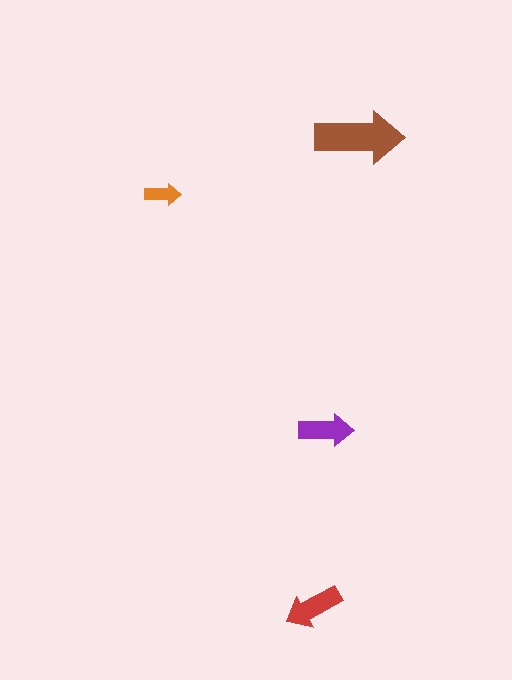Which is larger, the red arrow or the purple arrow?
The red one.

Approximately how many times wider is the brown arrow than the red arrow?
About 1.5 times wider.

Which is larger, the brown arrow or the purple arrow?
The brown one.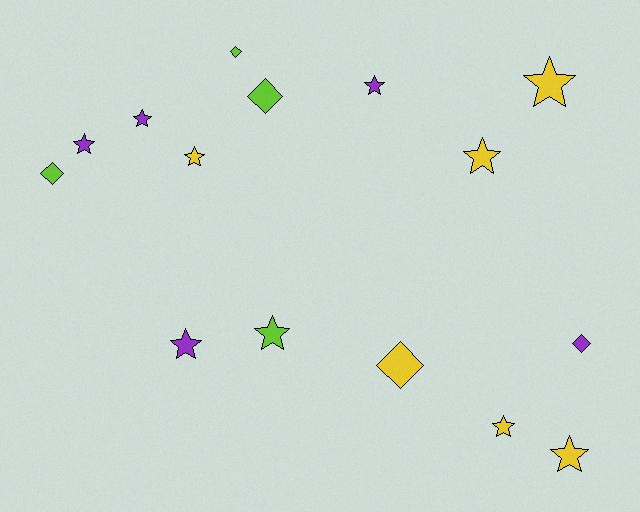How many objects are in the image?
There are 15 objects.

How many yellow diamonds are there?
There is 1 yellow diamond.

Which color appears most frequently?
Yellow, with 6 objects.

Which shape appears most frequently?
Star, with 10 objects.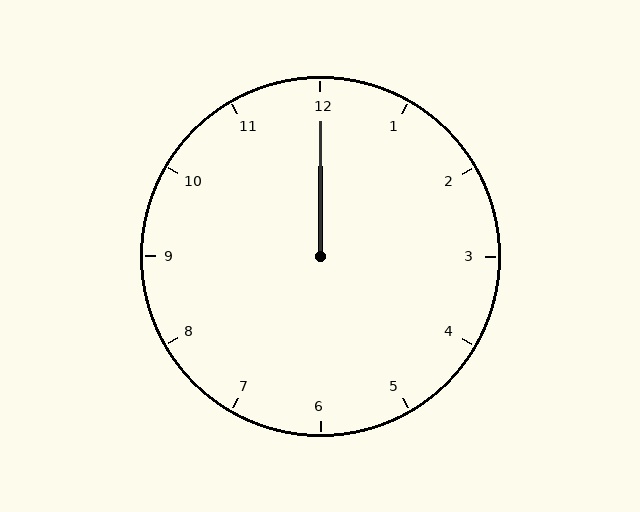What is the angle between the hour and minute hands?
Approximately 0 degrees.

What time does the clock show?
12:00.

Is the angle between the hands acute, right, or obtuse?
It is acute.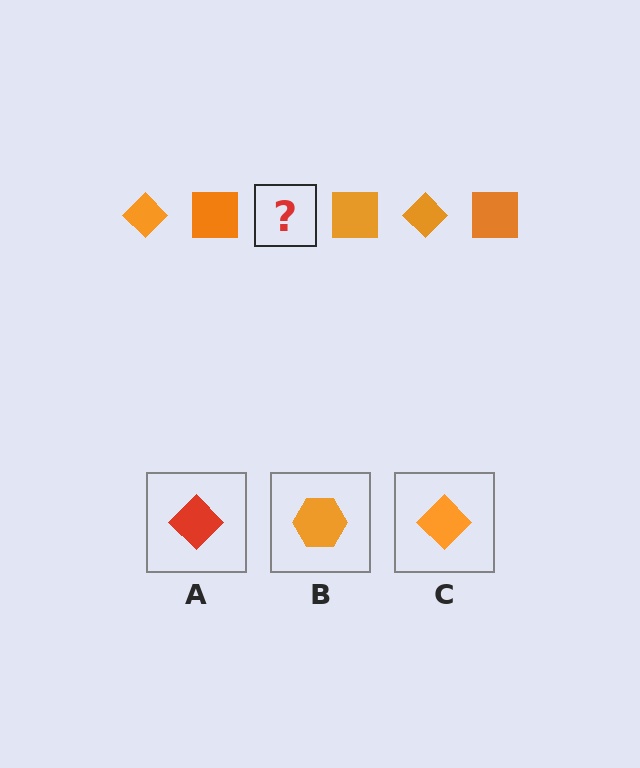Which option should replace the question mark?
Option C.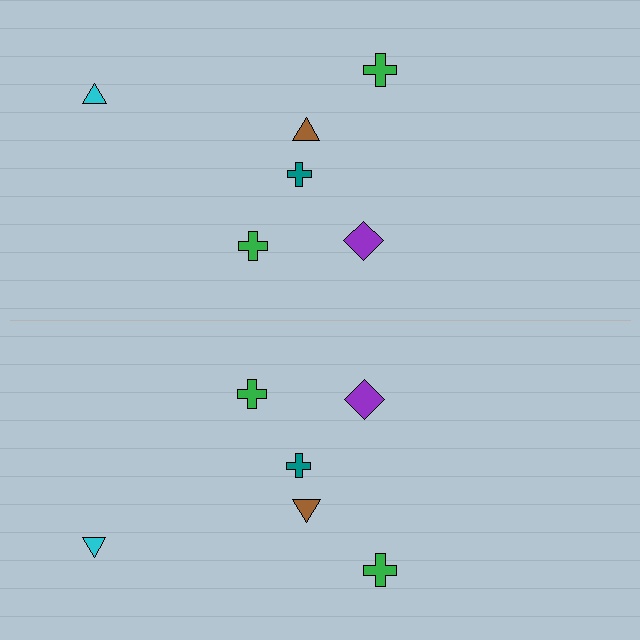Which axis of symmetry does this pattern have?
The pattern has a horizontal axis of symmetry running through the center of the image.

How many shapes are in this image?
There are 12 shapes in this image.